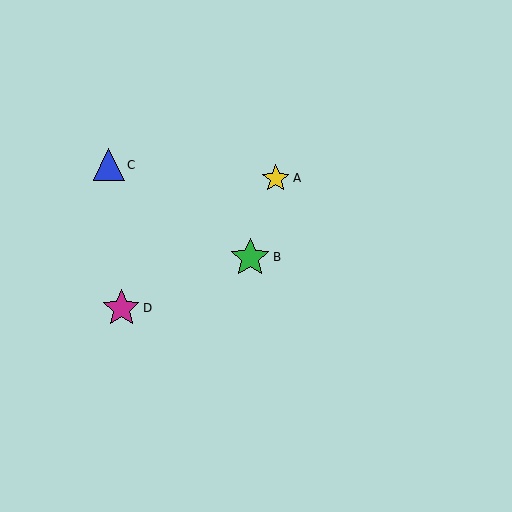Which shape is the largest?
The green star (labeled B) is the largest.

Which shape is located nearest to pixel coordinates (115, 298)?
The magenta star (labeled D) at (121, 309) is nearest to that location.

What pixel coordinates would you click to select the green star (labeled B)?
Click at (250, 257) to select the green star B.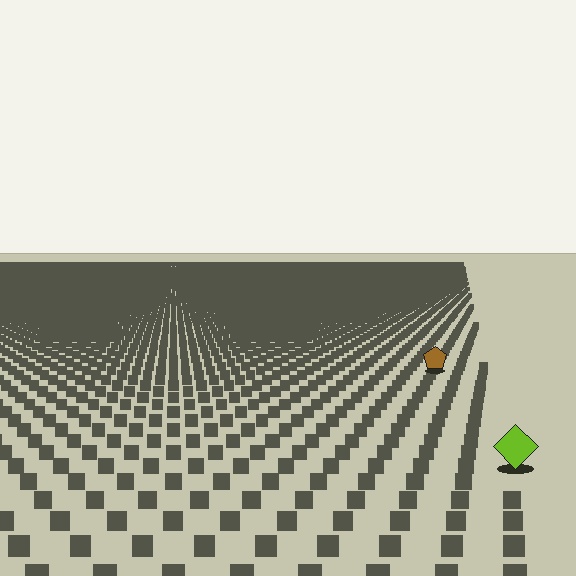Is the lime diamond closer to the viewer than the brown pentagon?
Yes. The lime diamond is closer — you can tell from the texture gradient: the ground texture is coarser near it.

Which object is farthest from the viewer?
The brown pentagon is farthest from the viewer. It appears smaller and the ground texture around it is denser.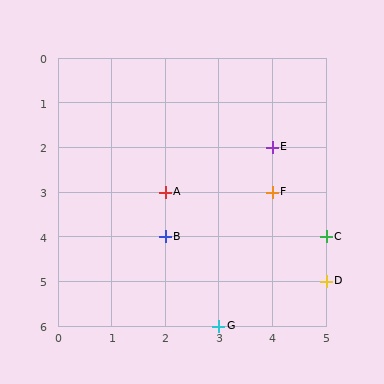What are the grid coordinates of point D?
Point D is at grid coordinates (5, 5).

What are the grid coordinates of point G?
Point G is at grid coordinates (3, 6).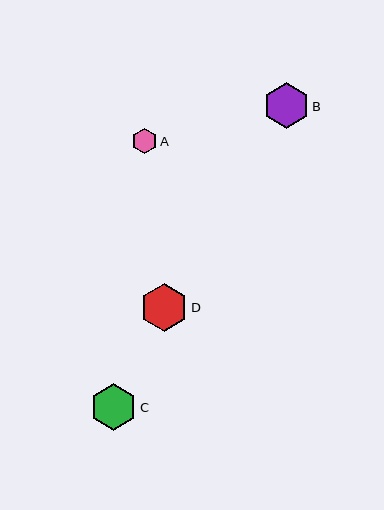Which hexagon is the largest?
Hexagon D is the largest with a size of approximately 47 pixels.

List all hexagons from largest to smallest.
From largest to smallest: D, C, B, A.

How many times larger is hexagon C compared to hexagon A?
Hexagon C is approximately 1.8 times the size of hexagon A.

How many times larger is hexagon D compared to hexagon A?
Hexagon D is approximately 1.9 times the size of hexagon A.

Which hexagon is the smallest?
Hexagon A is the smallest with a size of approximately 25 pixels.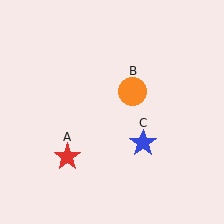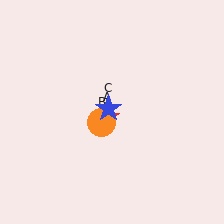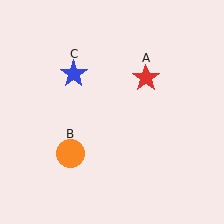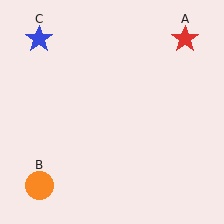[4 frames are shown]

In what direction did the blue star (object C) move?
The blue star (object C) moved up and to the left.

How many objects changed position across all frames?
3 objects changed position: red star (object A), orange circle (object B), blue star (object C).